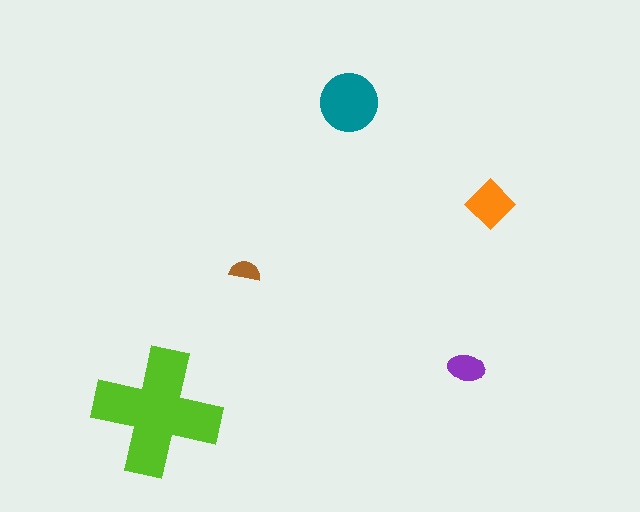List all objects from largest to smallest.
The lime cross, the teal circle, the orange diamond, the purple ellipse, the brown semicircle.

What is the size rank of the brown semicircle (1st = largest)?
5th.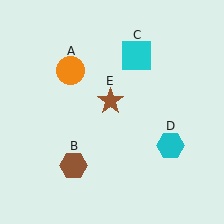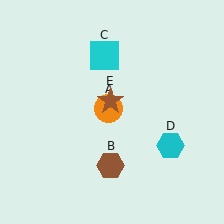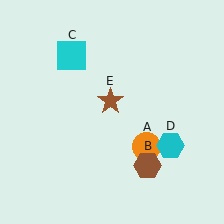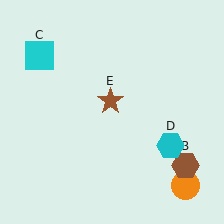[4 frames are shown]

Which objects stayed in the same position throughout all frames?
Cyan hexagon (object D) and brown star (object E) remained stationary.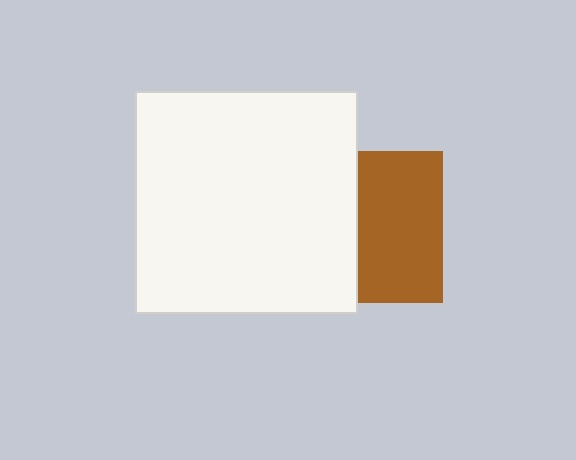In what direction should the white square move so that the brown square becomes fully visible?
The white square should move left. That is the shortest direction to clear the overlap and leave the brown square fully visible.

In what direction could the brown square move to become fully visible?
The brown square could move right. That would shift it out from behind the white square entirely.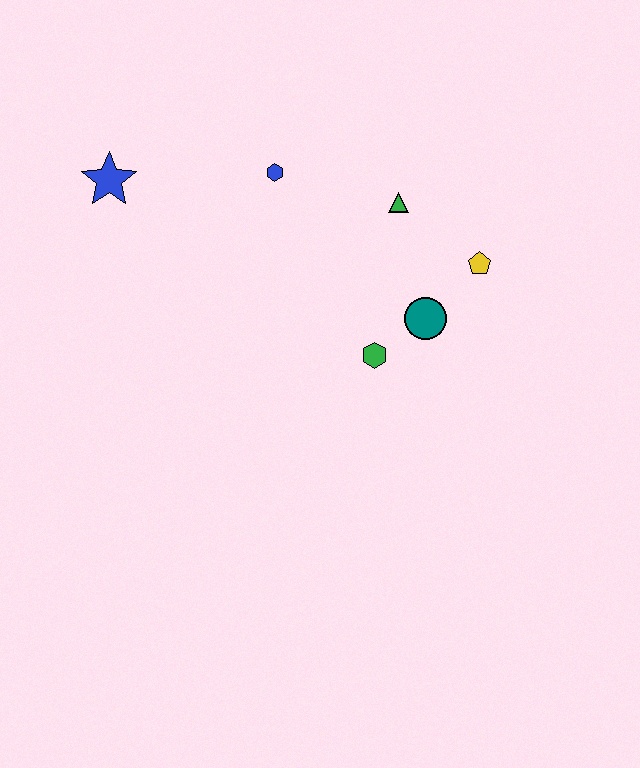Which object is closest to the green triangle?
The yellow pentagon is closest to the green triangle.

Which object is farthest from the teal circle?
The blue star is farthest from the teal circle.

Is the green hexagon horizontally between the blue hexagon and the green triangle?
Yes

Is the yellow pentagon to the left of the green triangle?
No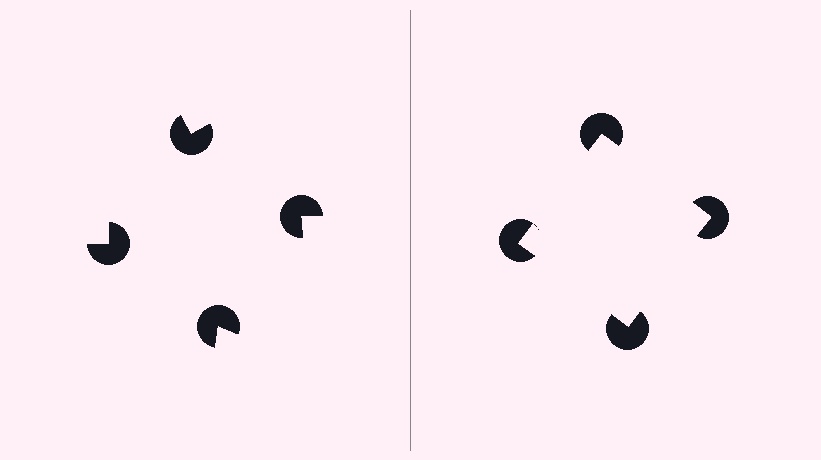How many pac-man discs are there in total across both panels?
8 — 4 on each side.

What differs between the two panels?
The pac-man discs are positioned identically on both sides; only the wedge orientations differ. On the right they align to a square; on the left they are misaligned.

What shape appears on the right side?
An illusory square.